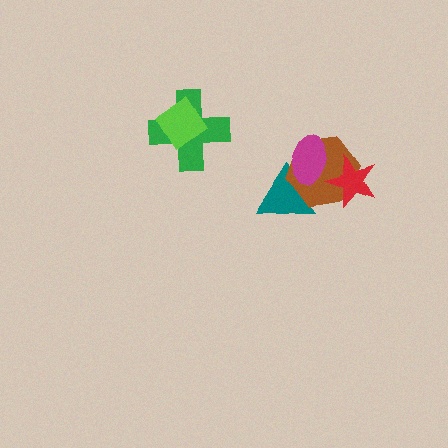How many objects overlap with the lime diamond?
1 object overlaps with the lime diamond.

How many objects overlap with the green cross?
1 object overlaps with the green cross.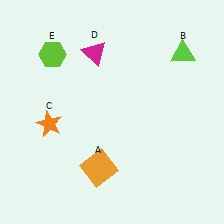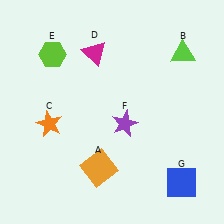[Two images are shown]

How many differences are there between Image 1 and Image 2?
There are 2 differences between the two images.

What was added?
A purple star (F), a blue square (G) were added in Image 2.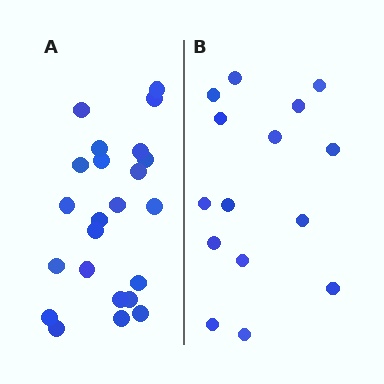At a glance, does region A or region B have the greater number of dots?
Region A (the left region) has more dots.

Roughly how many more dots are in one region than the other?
Region A has roughly 8 or so more dots than region B.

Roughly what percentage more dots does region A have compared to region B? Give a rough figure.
About 55% more.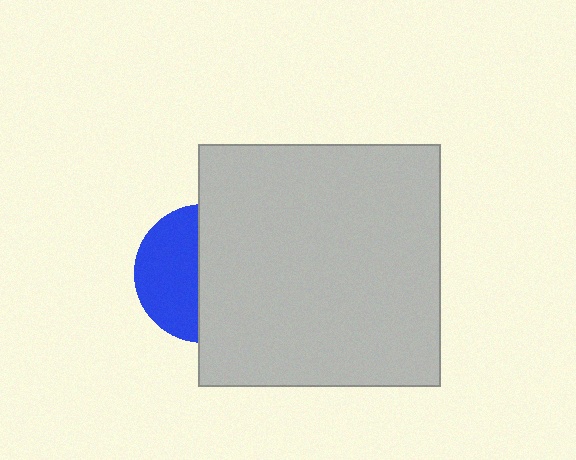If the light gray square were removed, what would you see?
You would see the complete blue circle.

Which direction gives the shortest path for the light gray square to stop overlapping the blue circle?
Moving right gives the shortest separation.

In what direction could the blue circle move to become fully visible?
The blue circle could move left. That would shift it out from behind the light gray square entirely.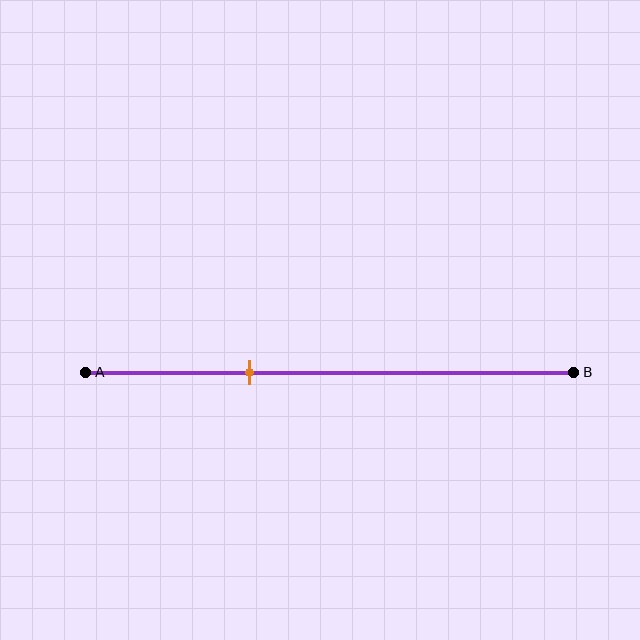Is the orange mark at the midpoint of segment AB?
No, the mark is at about 35% from A, not at the 50% midpoint.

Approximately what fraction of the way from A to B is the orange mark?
The orange mark is approximately 35% of the way from A to B.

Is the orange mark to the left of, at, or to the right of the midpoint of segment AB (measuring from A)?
The orange mark is to the left of the midpoint of segment AB.